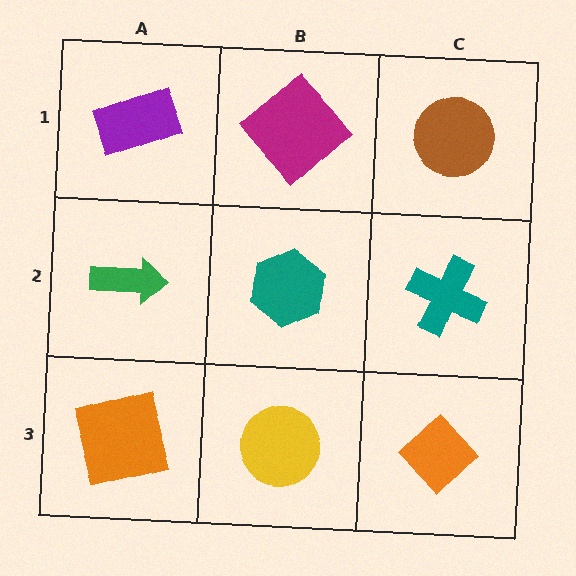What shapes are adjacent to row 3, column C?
A teal cross (row 2, column C), a yellow circle (row 3, column B).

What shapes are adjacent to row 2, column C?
A brown circle (row 1, column C), an orange diamond (row 3, column C), a teal hexagon (row 2, column B).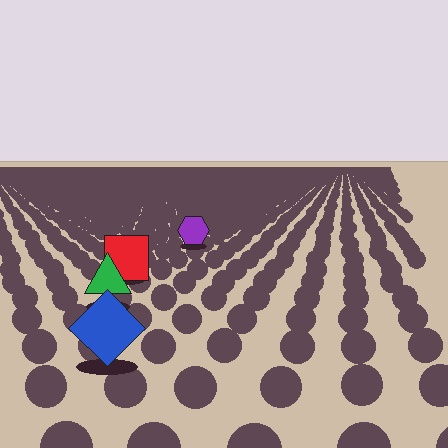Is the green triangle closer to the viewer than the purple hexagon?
Yes. The green triangle is closer — you can tell from the texture gradient: the ground texture is coarser near it.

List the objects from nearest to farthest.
From nearest to farthest: the blue diamond, the green triangle, the red square, the purple hexagon.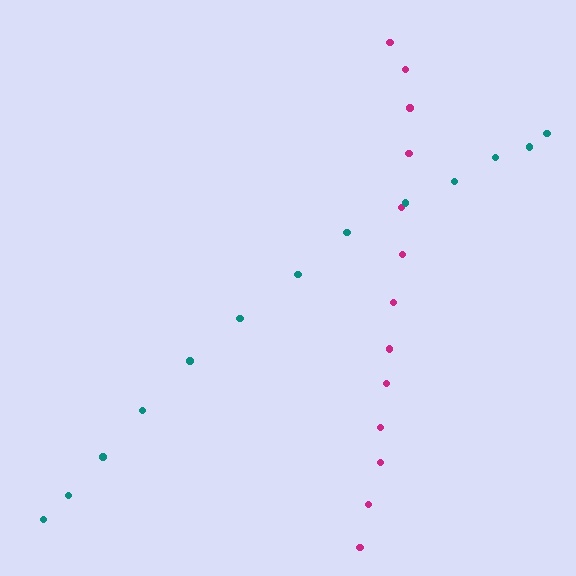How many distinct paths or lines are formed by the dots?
There are 2 distinct paths.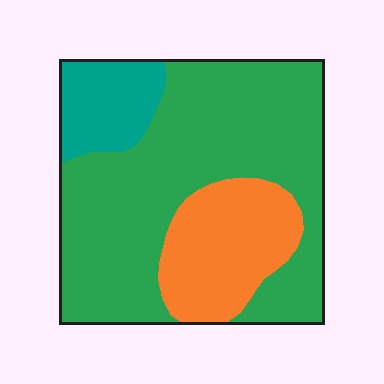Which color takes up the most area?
Green, at roughly 65%.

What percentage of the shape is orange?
Orange covers 22% of the shape.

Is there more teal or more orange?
Orange.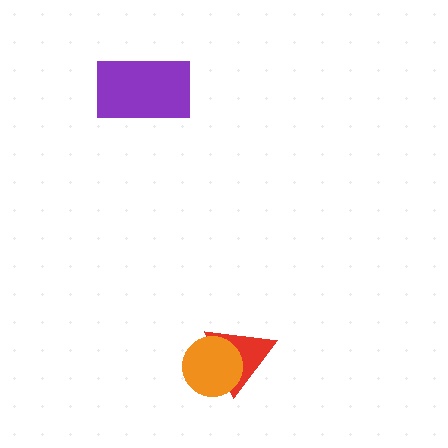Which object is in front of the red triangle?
The orange circle is in front of the red triangle.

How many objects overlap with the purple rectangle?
0 objects overlap with the purple rectangle.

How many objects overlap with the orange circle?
1 object overlaps with the orange circle.